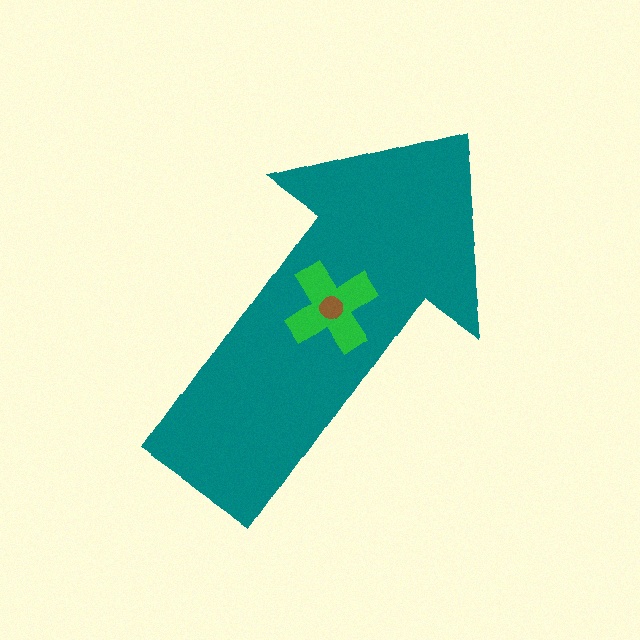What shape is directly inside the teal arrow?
The green cross.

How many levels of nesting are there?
3.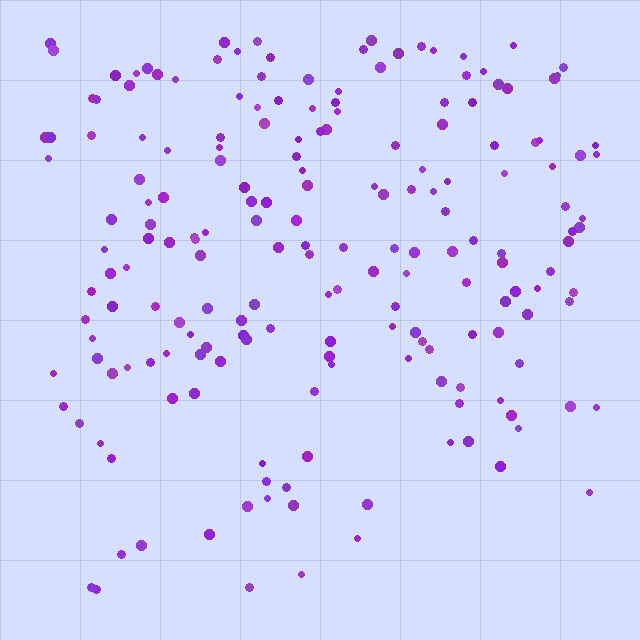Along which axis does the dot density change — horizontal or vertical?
Vertical.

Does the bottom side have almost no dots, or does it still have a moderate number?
Still a moderate number, just noticeably fewer than the top.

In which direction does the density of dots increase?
From bottom to top, with the top side densest.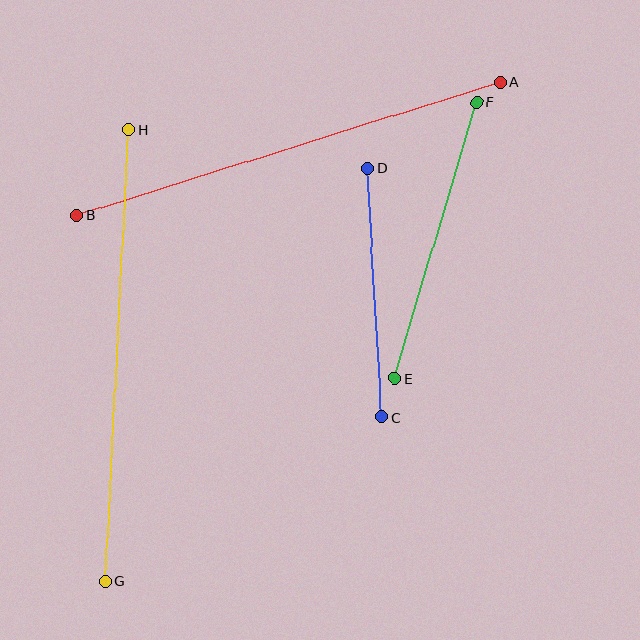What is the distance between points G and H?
The distance is approximately 452 pixels.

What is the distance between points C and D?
The distance is approximately 249 pixels.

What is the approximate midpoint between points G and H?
The midpoint is at approximately (117, 355) pixels.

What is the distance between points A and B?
The distance is approximately 444 pixels.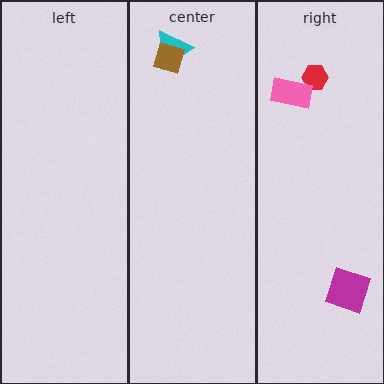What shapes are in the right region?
The magenta square, the red hexagon, the pink rectangle.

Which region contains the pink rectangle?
The right region.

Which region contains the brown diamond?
The center region.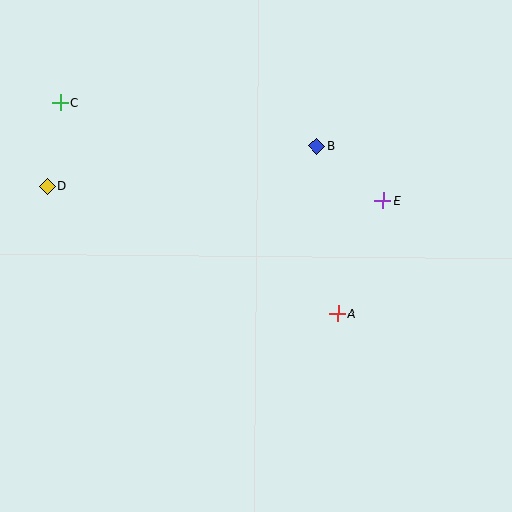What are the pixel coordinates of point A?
Point A is at (338, 313).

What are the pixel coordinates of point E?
Point E is at (383, 201).